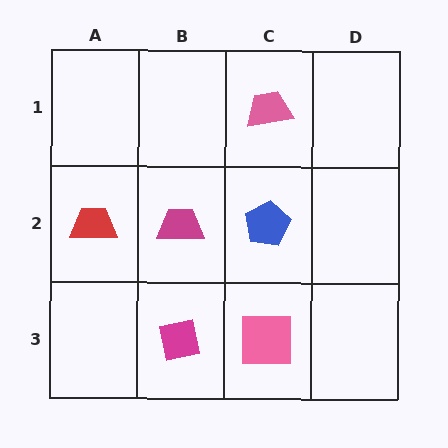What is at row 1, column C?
A pink trapezoid.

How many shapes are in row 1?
1 shape.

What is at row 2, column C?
A blue pentagon.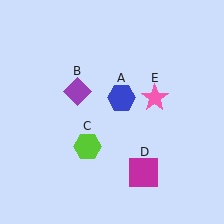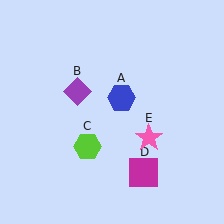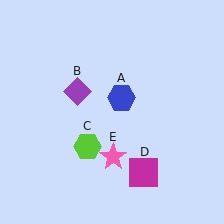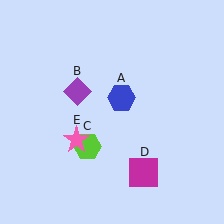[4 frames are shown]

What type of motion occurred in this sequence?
The pink star (object E) rotated clockwise around the center of the scene.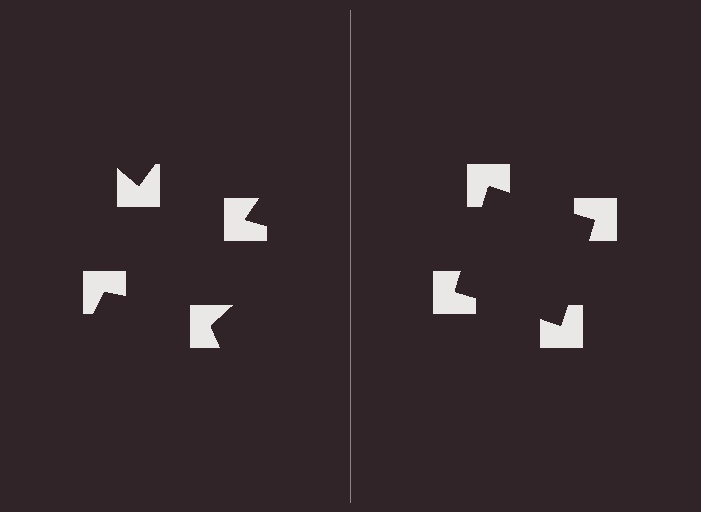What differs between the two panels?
The notched squares are positioned identically on both sides; only the wedge orientations differ. On the right they align to a square; on the left they are misaligned.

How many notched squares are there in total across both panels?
8 — 4 on each side.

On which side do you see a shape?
An illusory square appears on the right side. On the left side the wedge cuts are rotated, so no coherent shape forms.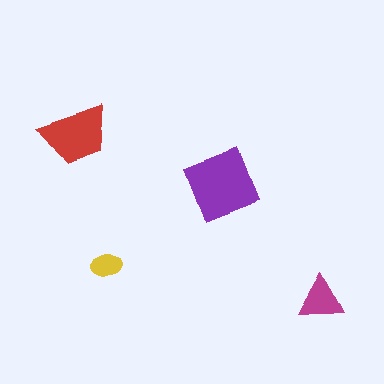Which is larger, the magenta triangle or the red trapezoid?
The red trapezoid.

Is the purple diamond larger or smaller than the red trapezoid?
Larger.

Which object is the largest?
The purple diamond.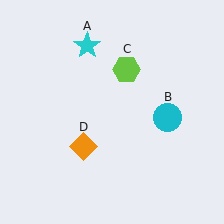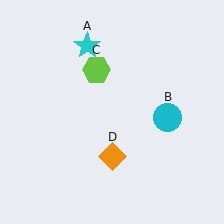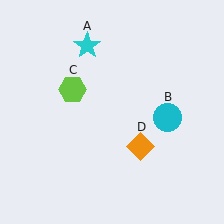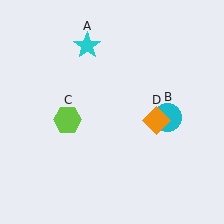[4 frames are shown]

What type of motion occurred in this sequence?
The lime hexagon (object C), orange diamond (object D) rotated counterclockwise around the center of the scene.